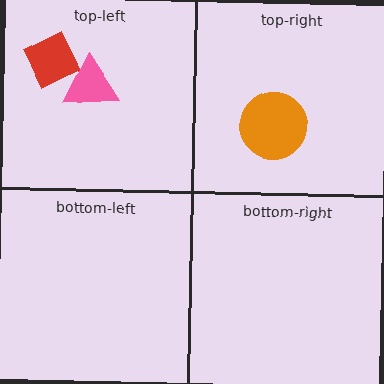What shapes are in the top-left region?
The red diamond, the pink triangle.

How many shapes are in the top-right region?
1.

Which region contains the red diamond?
The top-left region.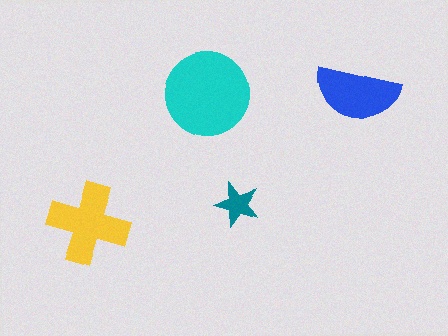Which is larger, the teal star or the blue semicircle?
The blue semicircle.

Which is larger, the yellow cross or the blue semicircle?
The yellow cross.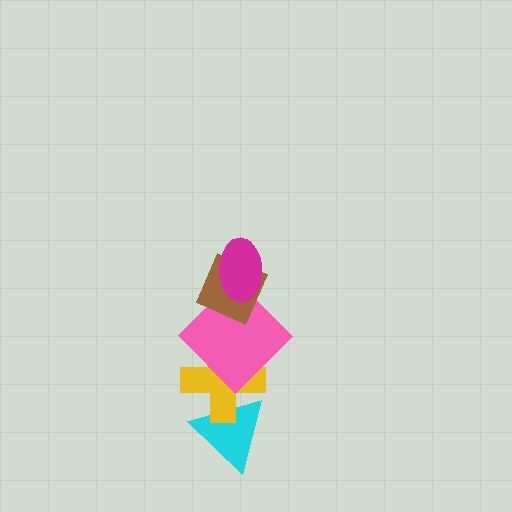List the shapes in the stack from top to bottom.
From top to bottom: the magenta ellipse, the brown diamond, the pink diamond, the yellow cross, the cyan triangle.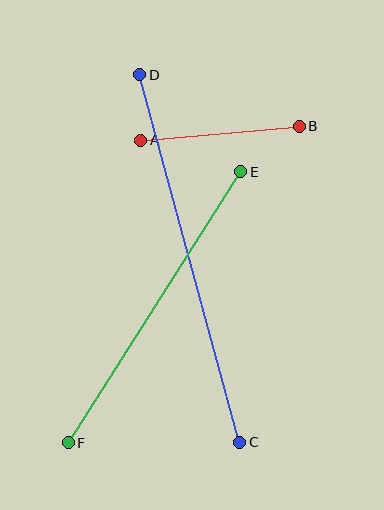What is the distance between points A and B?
The distance is approximately 159 pixels.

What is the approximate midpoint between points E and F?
The midpoint is at approximately (154, 307) pixels.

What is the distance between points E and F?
The distance is approximately 321 pixels.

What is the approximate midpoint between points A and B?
The midpoint is at approximately (220, 133) pixels.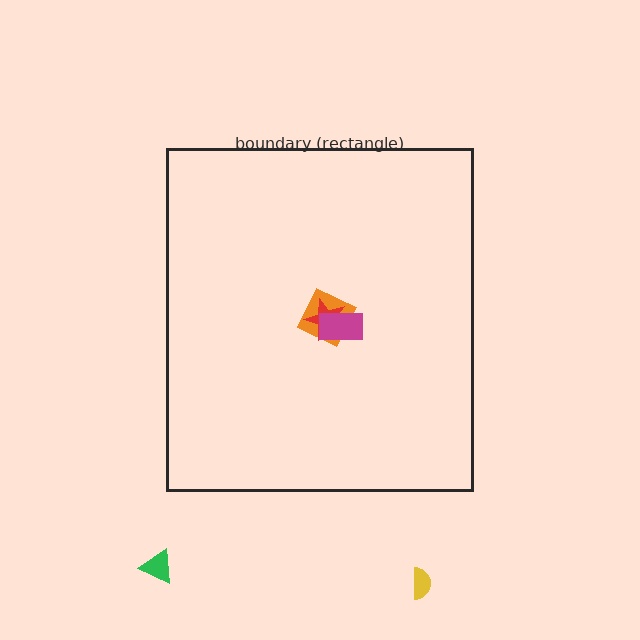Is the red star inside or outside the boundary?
Inside.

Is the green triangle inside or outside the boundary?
Outside.